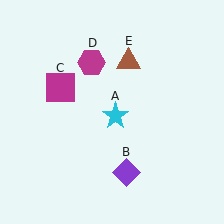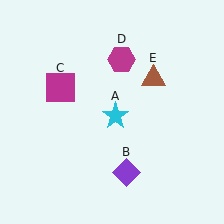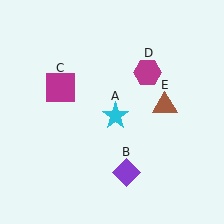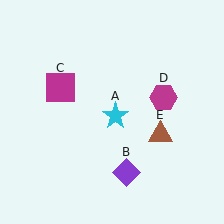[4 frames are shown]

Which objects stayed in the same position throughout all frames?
Cyan star (object A) and purple diamond (object B) and magenta square (object C) remained stationary.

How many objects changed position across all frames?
2 objects changed position: magenta hexagon (object D), brown triangle (object E).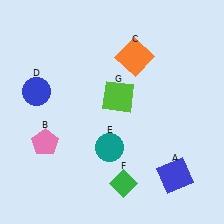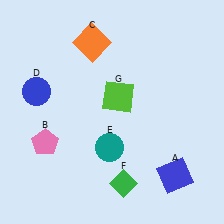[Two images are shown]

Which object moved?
The orange square (C) moved left.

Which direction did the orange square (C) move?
The orange square (C) moved left.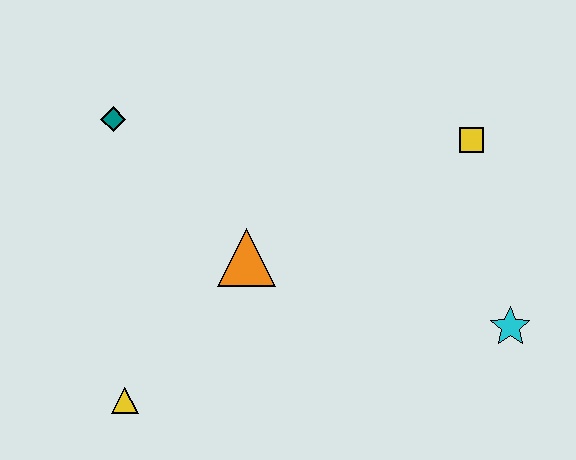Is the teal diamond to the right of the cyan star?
No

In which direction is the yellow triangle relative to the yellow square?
The yellow triangle is to the left of the yellow square.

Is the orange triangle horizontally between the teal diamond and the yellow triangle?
No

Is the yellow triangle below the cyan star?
Yes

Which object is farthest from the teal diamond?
The cyan star is farthest from the teal diamond.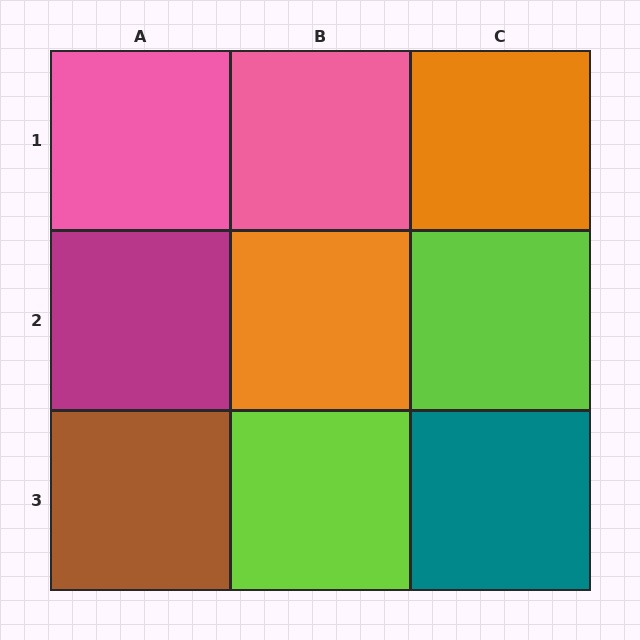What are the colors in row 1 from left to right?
Pink, pink, orange.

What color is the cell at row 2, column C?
Lime.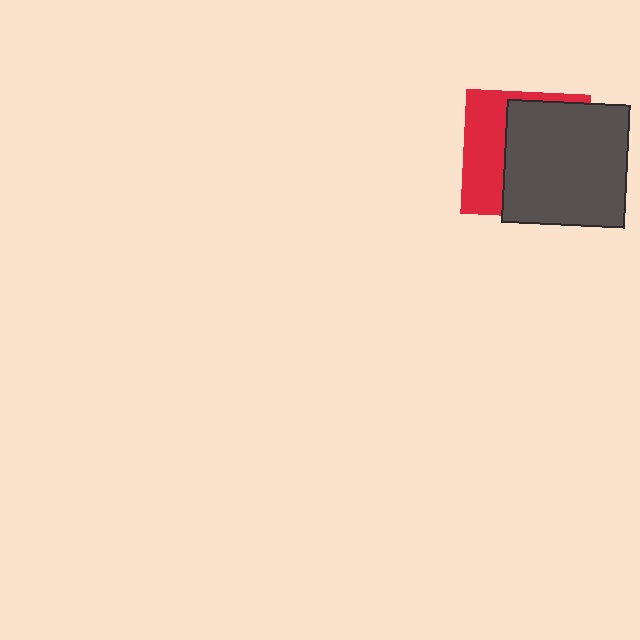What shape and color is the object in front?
The object in front is a dark gray square.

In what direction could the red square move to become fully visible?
The red square could move left. That would shift it out from behind the dark gray square entirely.